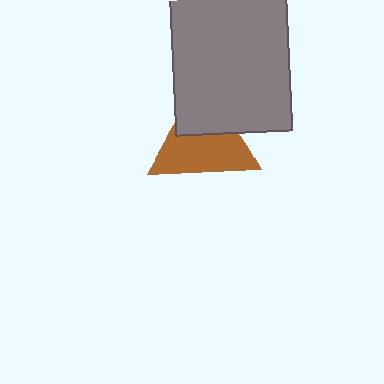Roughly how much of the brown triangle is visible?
About half of it is visible (roughly 63%).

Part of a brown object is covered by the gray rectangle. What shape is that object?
It is a triangle.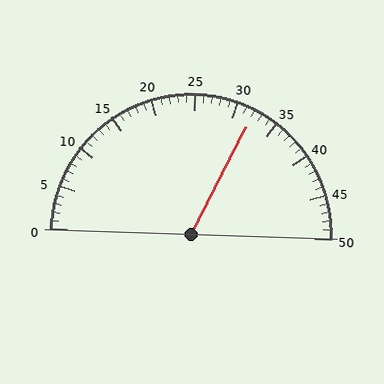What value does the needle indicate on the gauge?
The needle indicates approximately 32.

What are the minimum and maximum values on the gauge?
The gauge ranges from 0 to 50.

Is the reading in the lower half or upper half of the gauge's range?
The reading is in the upper half of the range (0 to 50).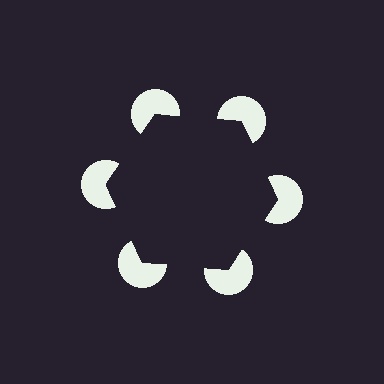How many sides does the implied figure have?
6 sides.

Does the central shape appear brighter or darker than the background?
It typically appears slightly darker than the background, even though no actual brightness change is drawn.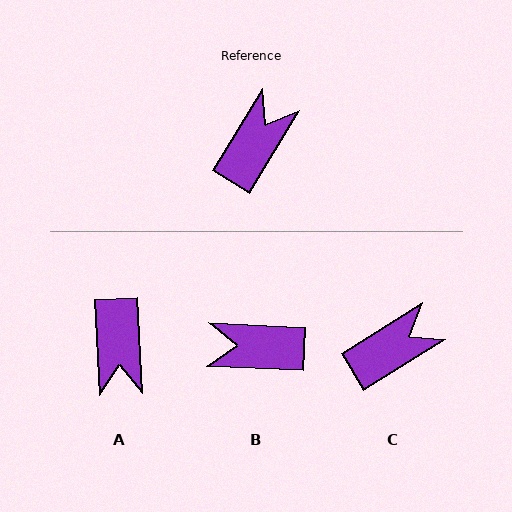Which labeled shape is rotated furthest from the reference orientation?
A, about 146 degrees away.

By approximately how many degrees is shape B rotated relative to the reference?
Approximately 119 degrees counter-clockwise.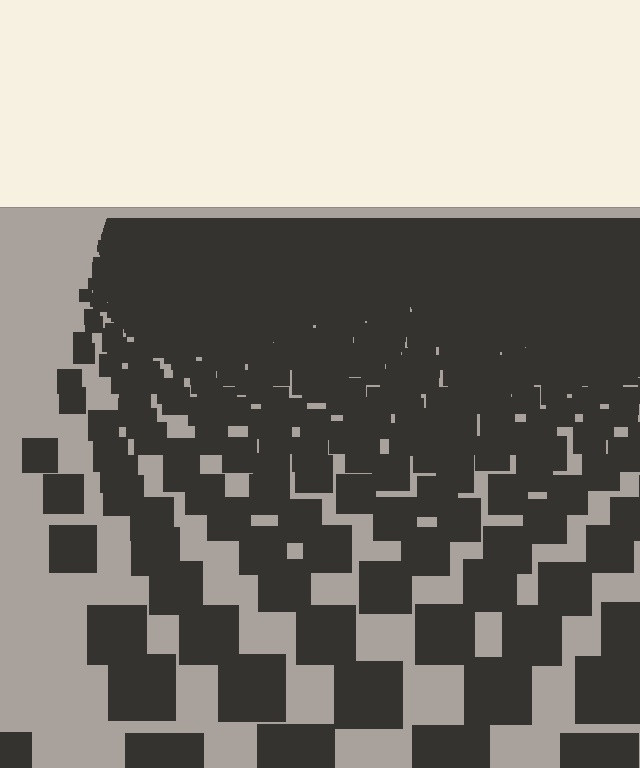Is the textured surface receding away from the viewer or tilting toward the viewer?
The surface is receding away from the viewer. Texture elements get smaller and denser toward the top.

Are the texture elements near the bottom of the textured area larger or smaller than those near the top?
Larger. Near the bottom, elements are closer to the viewer and appear at a bigger on-screen size.